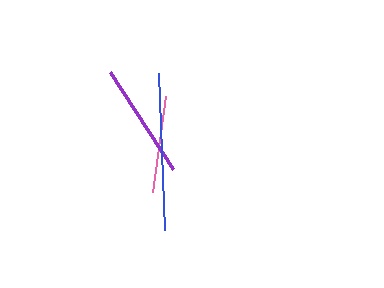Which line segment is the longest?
The blue line is the longest at approximately 157 pixels.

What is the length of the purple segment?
The purple segment is approximately 115 pixels long.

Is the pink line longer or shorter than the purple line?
The purple line is longer than the pink line.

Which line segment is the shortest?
The pink line is the shortest at approximately 96 pixels.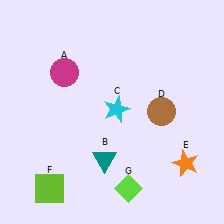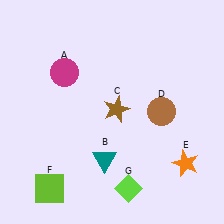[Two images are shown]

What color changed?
The star (C) changed from cyan in Image 1 to brown in Image 2.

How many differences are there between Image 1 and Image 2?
There is 1 difference between the two images.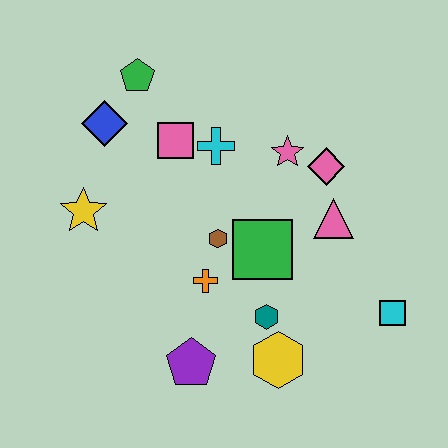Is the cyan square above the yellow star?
No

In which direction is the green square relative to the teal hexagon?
The green square is above the teal hexagon.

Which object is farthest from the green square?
The green pentagon is farthest from the green square.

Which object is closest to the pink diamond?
The pink star is closest to the pink diamond.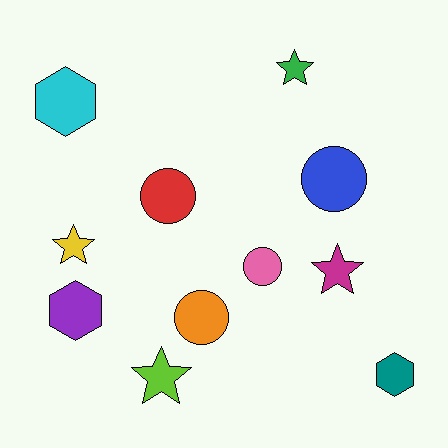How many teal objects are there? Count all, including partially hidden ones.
There is 1 teal object.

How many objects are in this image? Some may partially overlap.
There are 11 objects.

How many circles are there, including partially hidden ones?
There are 4 circles.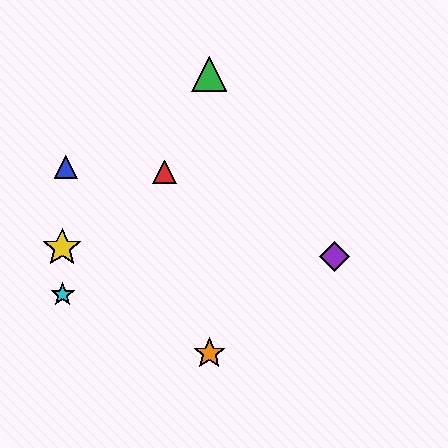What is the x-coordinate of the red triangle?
The red triangle is at x≈165.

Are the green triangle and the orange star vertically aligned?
Yes, both are at x≈209.